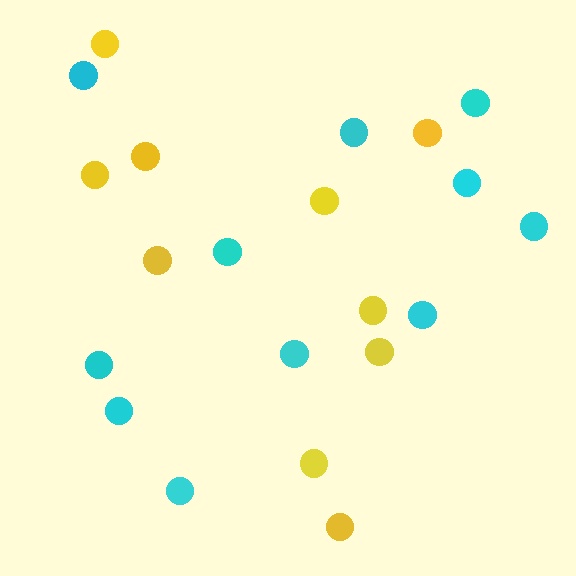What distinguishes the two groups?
There are 2 groups: one group of cyan circles (11) and one group of yellow circles (10).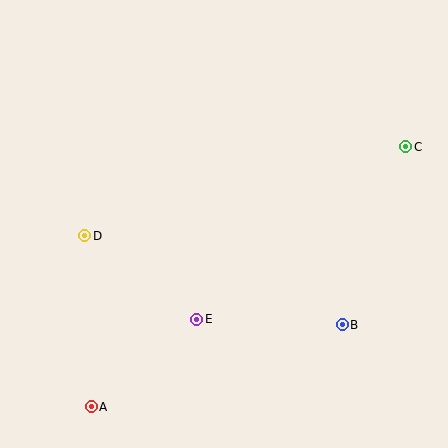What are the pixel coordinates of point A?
Point A is at (91, 407).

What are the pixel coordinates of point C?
Point C is at (406, 147).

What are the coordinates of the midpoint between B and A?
The midpoint between B and A is at (217, 366).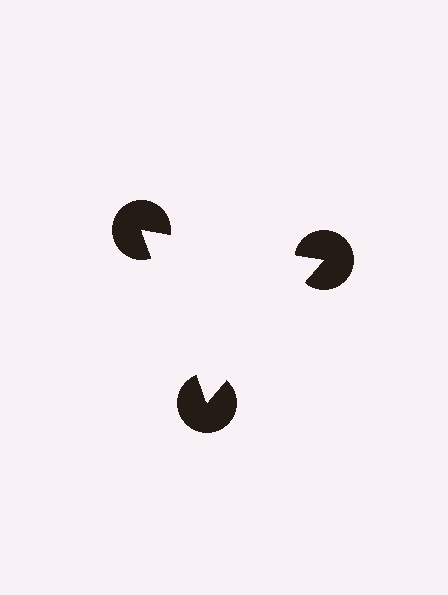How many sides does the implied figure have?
3 sides.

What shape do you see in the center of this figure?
An illusory triangle — its edges are inferred from the aligned wedge cuts in the pac-man discs, not physically drawn.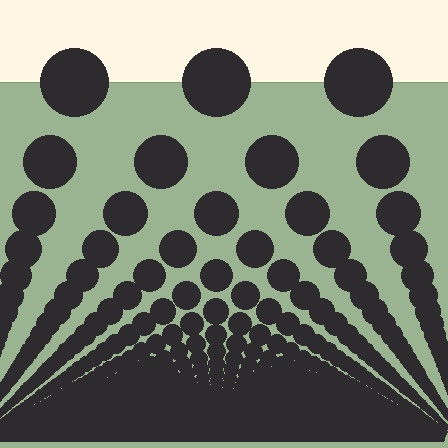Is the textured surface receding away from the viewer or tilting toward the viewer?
The surface appears to tilt toward the viewer. Texture elements get larger and sparser toward the top.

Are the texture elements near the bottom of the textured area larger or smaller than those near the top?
Smaller. The gradient is inverted — elements near the bottom are smaller and denser.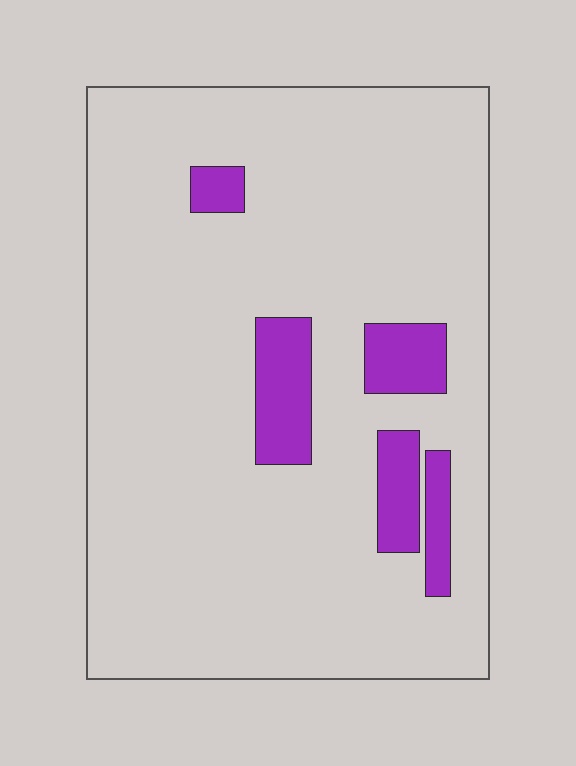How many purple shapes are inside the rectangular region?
5.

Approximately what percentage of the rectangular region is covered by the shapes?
Approximately 10%.